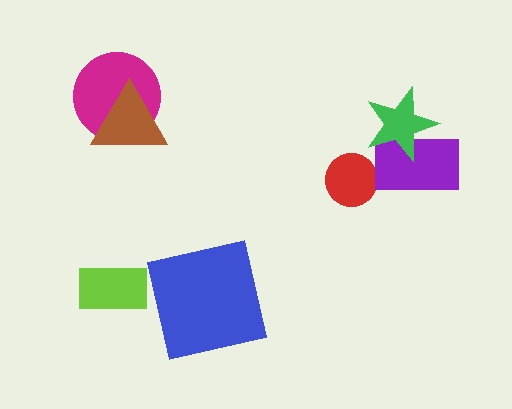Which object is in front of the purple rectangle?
The green star is in front of the purple rectangle.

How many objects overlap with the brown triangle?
1 object overlaps with the brown triangle.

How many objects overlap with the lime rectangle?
0 objects overlap with the lime rectangle.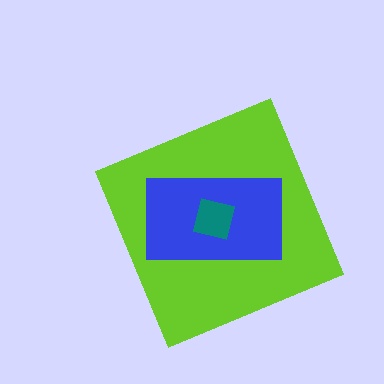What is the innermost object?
The teal square.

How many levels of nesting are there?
3.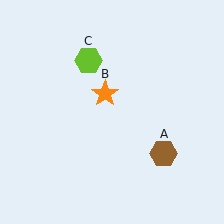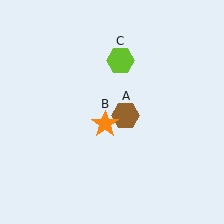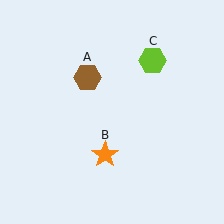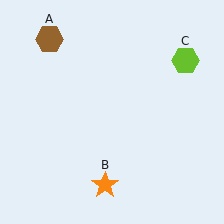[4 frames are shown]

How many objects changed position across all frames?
3 objects changed position: brown hexagon (object A), orange star (object B), lime hexagon (object C).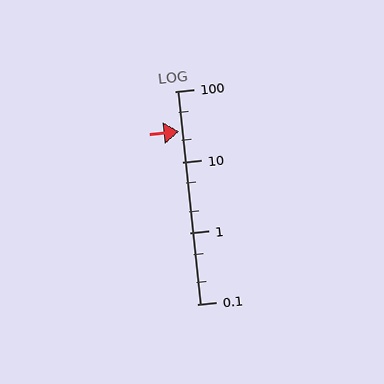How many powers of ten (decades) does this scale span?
The scale spans 3 decades, from 0.1 to 100.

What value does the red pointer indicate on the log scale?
The pointer indicates approximately 27.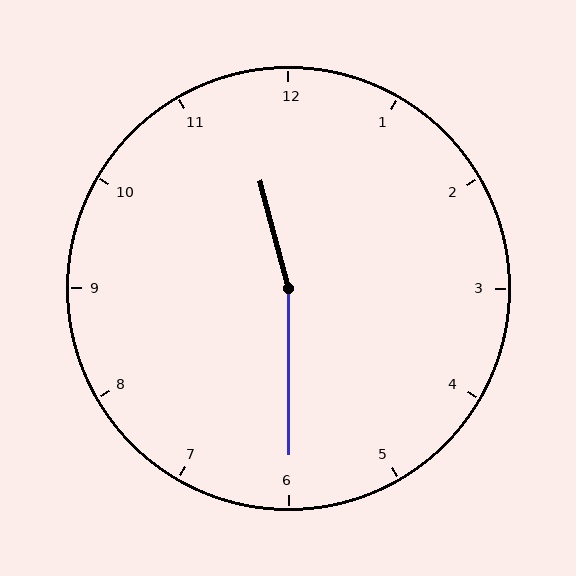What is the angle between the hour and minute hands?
Approximately 165 degrees.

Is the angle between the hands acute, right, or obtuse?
It is obtuse.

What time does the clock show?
11:30.